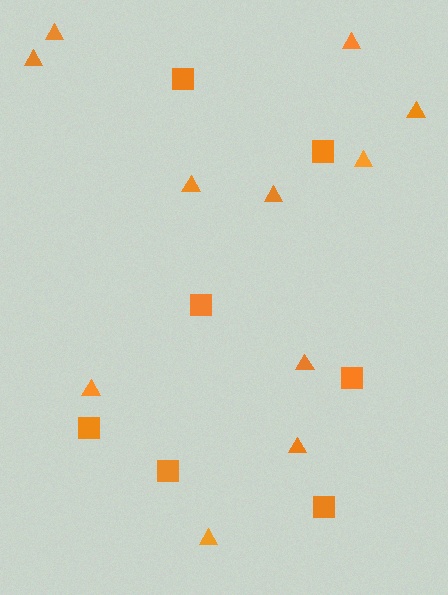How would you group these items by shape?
There are 2 groups: one group of triangles (11) and one group of squares (7).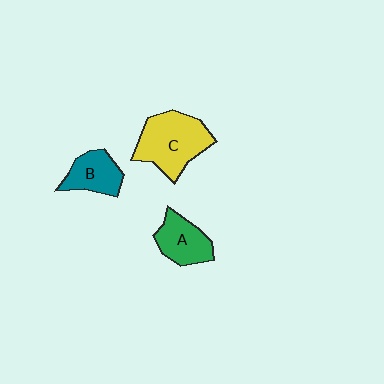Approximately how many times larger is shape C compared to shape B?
Approximately 1.7 times.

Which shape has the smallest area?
Shape B (teal).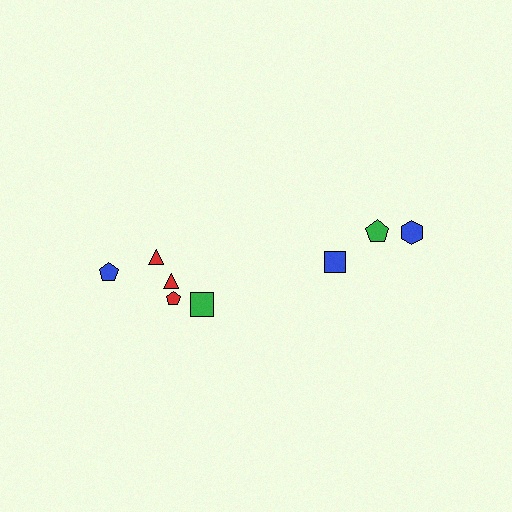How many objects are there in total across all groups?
There are 8 objects.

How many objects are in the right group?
There are 3 objects.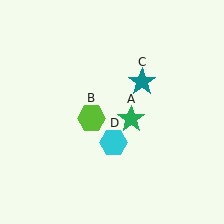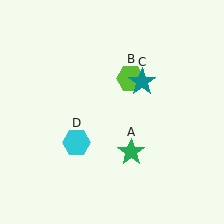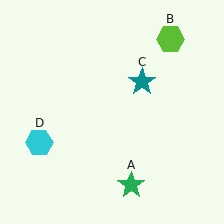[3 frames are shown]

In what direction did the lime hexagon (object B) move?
The lime hexagon (object B) moved up and to the right.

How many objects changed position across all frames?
3 objects changed position: green star (object A), lime hexagon (object B), cyan hexagon (object D).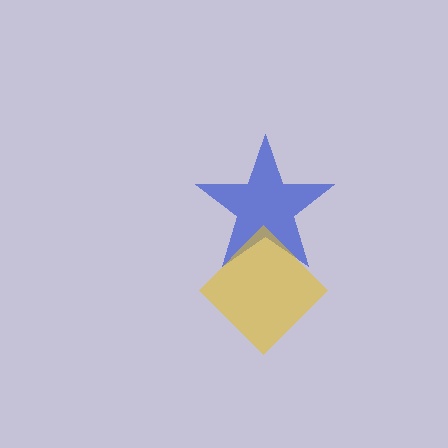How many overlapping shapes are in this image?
There are 2 overlapping shapes in the image.